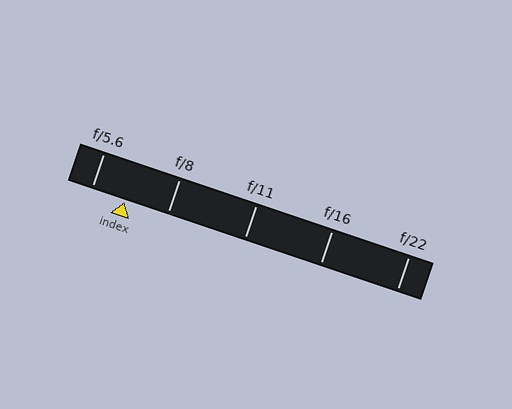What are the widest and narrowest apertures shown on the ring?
The widest aperture shown is f/5.6 and the narrowest is f/22.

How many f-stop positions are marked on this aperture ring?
There are 5 f-stop positions marked.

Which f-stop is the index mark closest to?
The index mark is closest to f/5.6.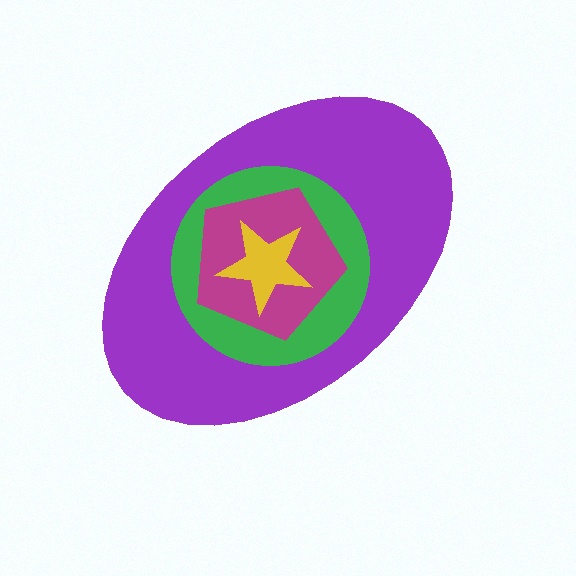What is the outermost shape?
The purple ellipse.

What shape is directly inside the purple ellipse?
The green circle.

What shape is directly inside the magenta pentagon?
The yellow star.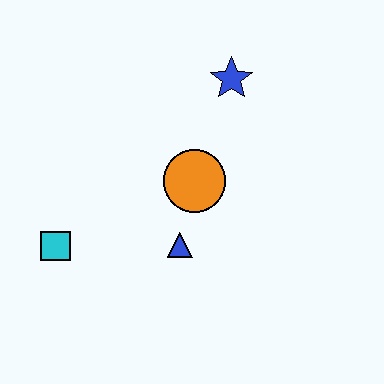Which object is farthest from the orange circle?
The cyan square is farthest from the orange circle.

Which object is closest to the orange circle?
The blue triangle is closest to the orange circle.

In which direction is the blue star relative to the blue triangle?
The blue star is above the blue triangle.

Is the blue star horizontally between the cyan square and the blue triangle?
No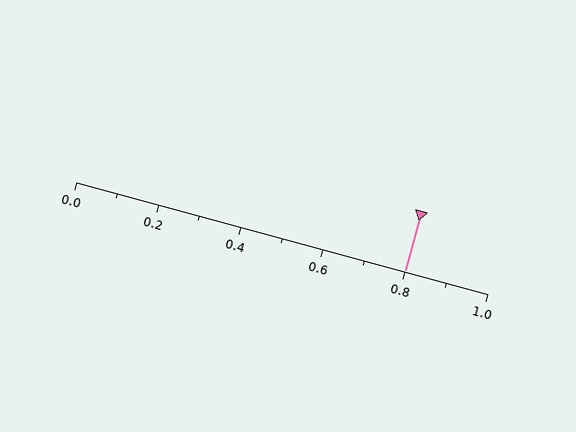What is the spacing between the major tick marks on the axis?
The major ticks are spaced 0.2 apart.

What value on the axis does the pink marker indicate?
The marker indicates approximately 0.8.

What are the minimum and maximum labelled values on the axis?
The axis runs from 0.0 to 1.0.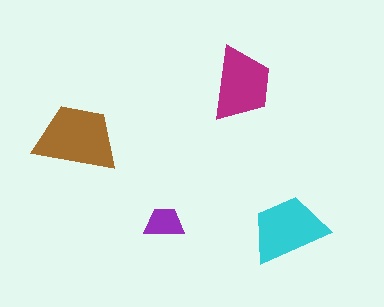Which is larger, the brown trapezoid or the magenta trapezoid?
The brown one.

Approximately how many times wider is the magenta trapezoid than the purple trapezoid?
About 2 times wider.